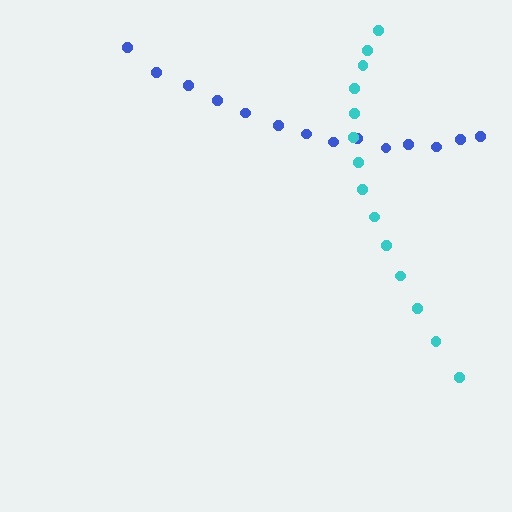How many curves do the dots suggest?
There are 2 distinct paths.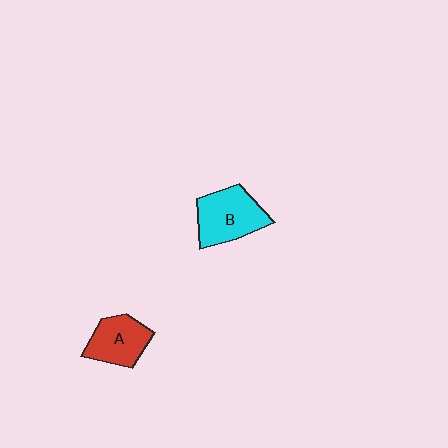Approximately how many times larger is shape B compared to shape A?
Approximately 1.2 times.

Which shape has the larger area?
Shape B (cyan).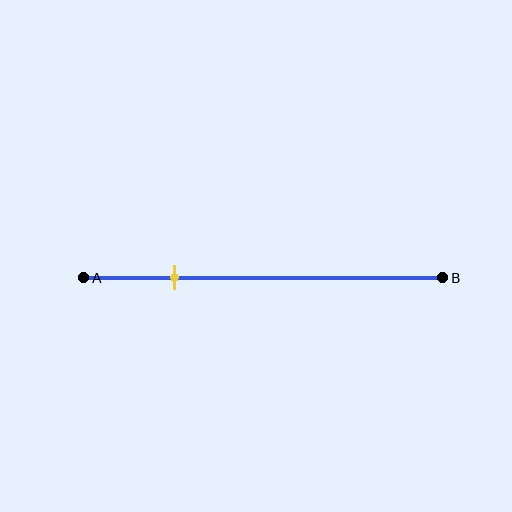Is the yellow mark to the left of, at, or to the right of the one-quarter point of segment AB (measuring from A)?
The yellow mark is approximately at the one-quarter point of segment AB.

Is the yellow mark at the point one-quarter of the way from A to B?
Yes, the mark is approximately at the one-quarter point.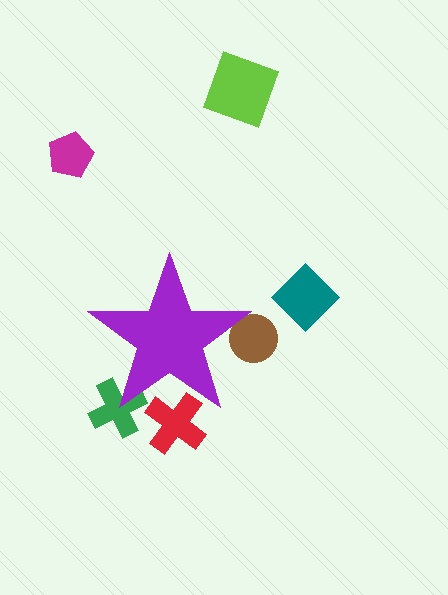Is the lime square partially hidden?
No, the lime square is fully visible.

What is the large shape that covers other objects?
A purple star.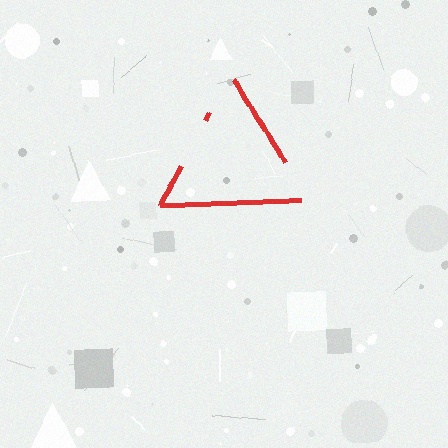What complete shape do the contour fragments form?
The contour fragments form a triangle.